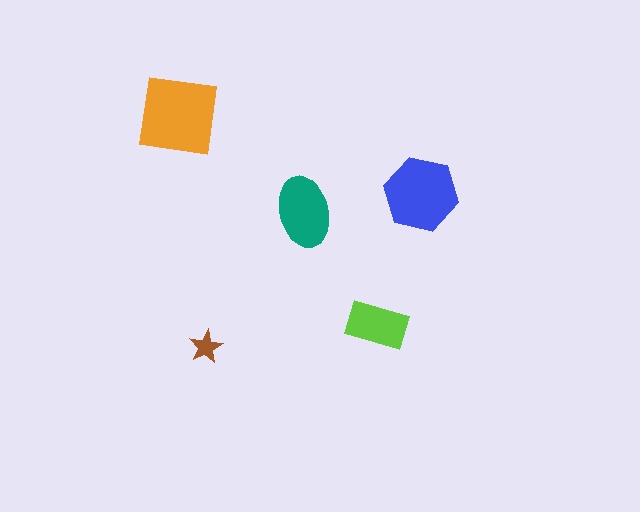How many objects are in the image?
There are 5 objects in the image.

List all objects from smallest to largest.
The brown star, the lime rectangle, the teal ellipse, the blue hexagon, the orange square.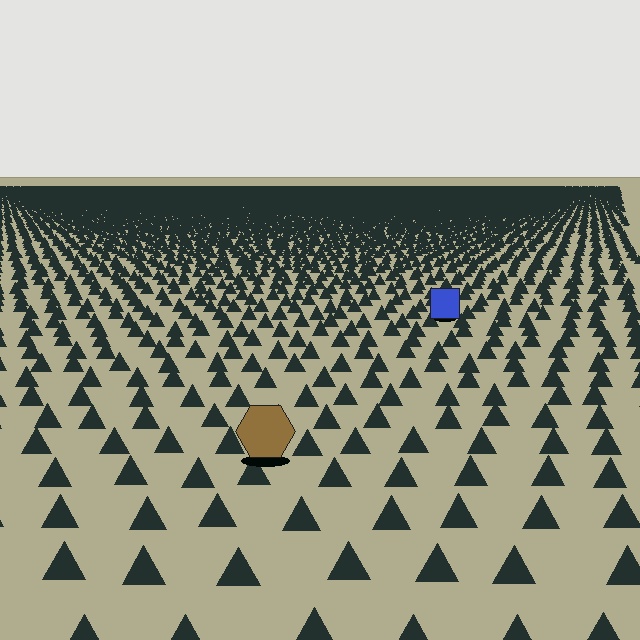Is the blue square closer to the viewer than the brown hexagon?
No. The brown hexagon is closer — you can tell from the texture gradient: the ground texture is coarser near it.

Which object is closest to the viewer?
The brown hexagon is closest. The texture marks near it are larger and more spread out.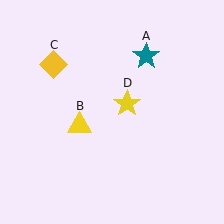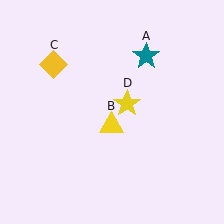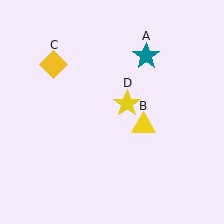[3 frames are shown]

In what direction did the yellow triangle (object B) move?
The yellow triangle (object B) moved right.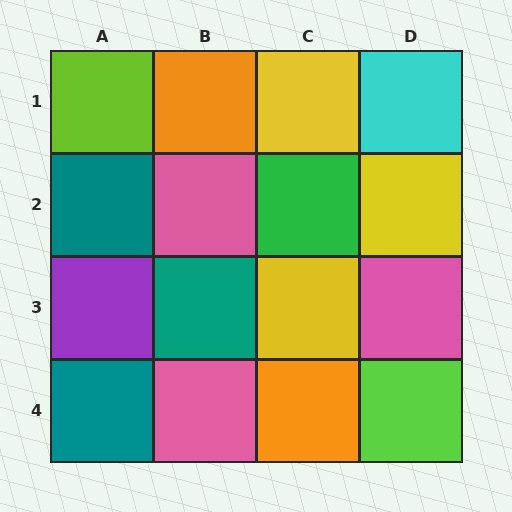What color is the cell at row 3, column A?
Purple.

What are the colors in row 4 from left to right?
Teal, pink, orange, lime.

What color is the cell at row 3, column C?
Yellow.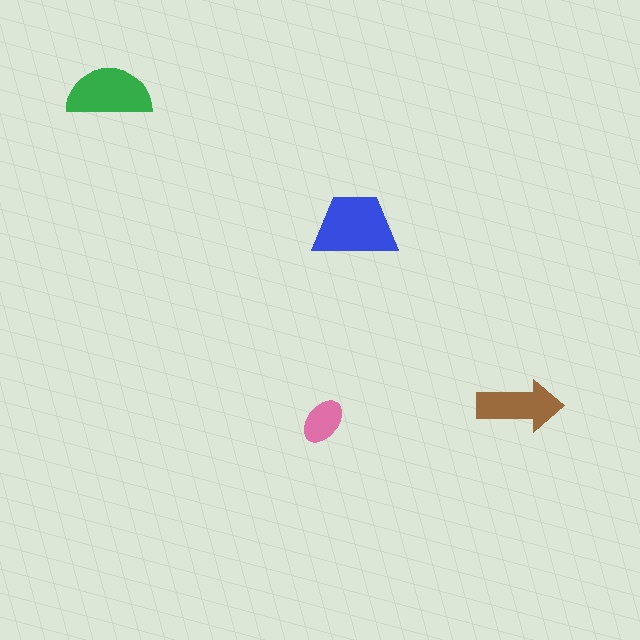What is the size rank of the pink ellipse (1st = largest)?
4th.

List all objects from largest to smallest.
The blue trapezoid, the green semicircle, the brown arrow, the pink ellipse.